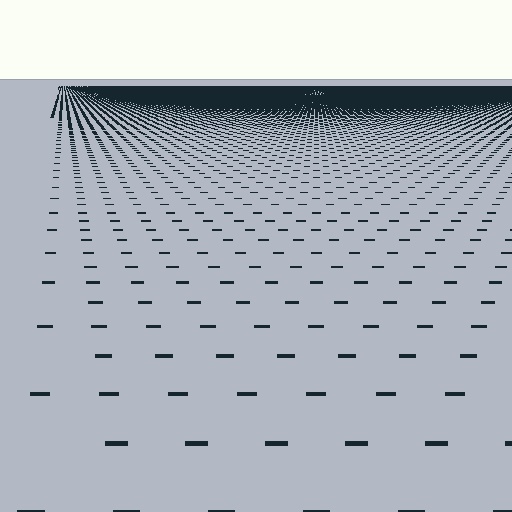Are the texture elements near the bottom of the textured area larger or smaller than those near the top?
Larger. Near the bottom, elements are closer to the viewer and appear at a bigger on-screen size.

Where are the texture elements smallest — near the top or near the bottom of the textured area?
Near the top.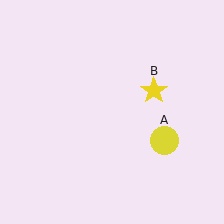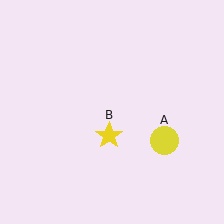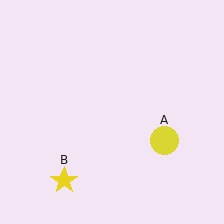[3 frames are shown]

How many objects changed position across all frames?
1 object changed position: yellow star (object B).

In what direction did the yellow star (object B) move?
The yellow star (object B) moved down and to the left.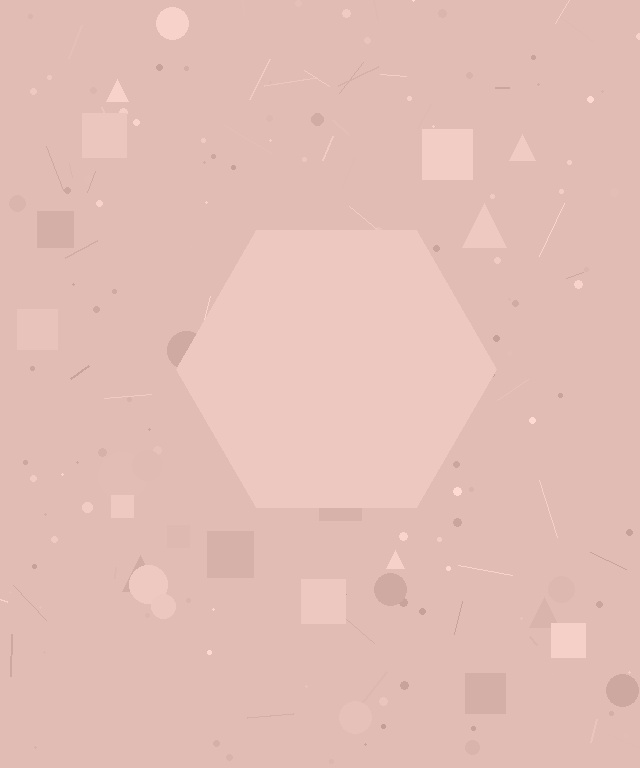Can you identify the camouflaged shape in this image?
The camouflaged shape is a hexagon.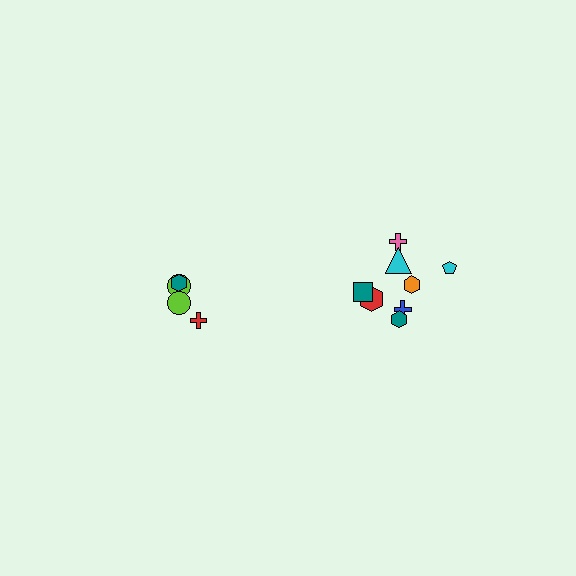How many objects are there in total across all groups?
There are 12 objects.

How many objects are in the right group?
There are 8 objects.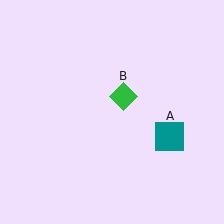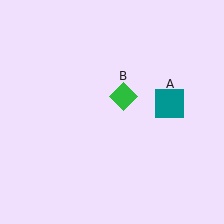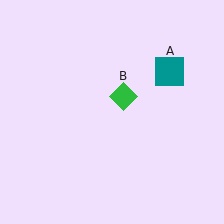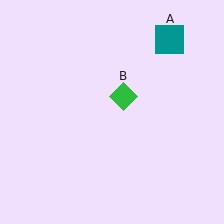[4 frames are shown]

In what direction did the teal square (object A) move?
The teal square (object A) moved up.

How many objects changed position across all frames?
1 object changed position: teal square (object A).